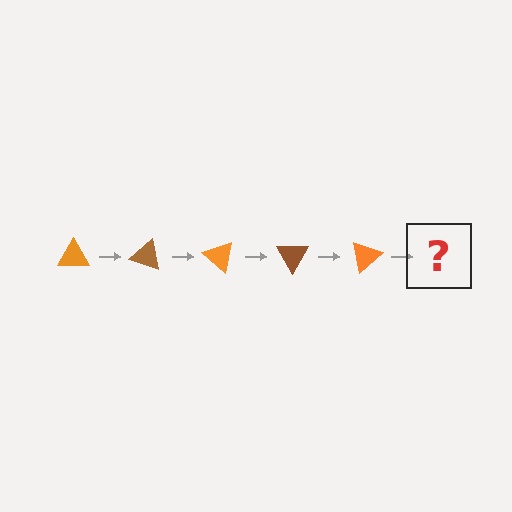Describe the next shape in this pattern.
It should be a brown triangle, rotated 100 degrees from the start.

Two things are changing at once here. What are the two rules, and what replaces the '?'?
The two rules are that it rotates 20 degrees each step and the color cycles through orange and brown. The '?' should be a brown triangle, rotated 100 degrees from the start.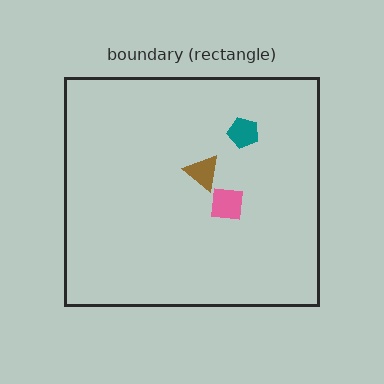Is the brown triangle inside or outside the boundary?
Inside.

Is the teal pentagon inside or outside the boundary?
Inside.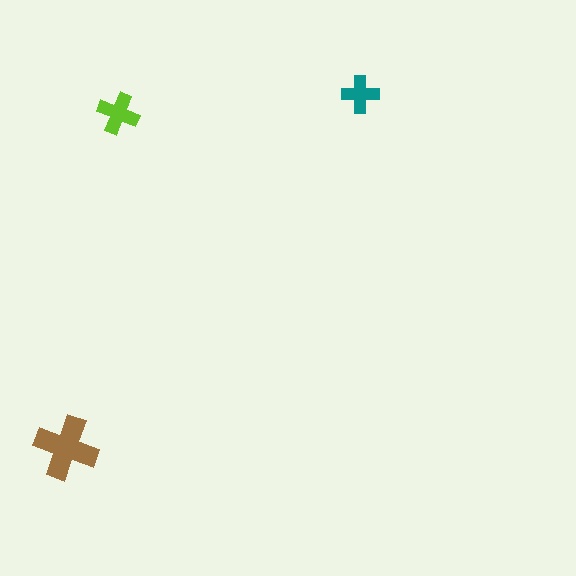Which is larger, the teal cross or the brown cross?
The brown one.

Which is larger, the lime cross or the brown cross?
The brown one.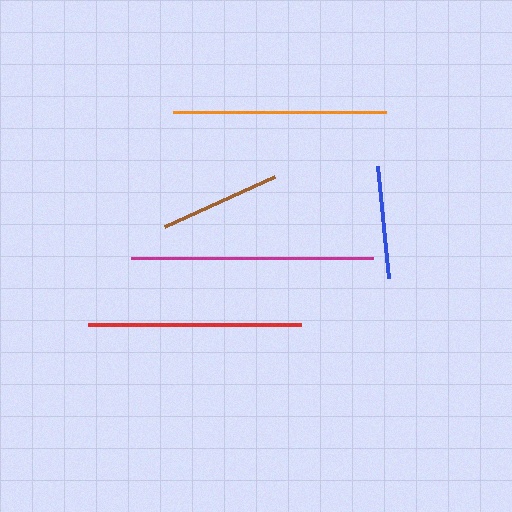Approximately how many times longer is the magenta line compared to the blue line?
The magenta line is approximately 2.1 times the length of the blue line.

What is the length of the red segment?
The red segment is approximately 213 pixels long.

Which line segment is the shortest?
The blue line is the shortest at approximately 113 pixels.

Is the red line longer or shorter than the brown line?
The red line is longer than the brown line.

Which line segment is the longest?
The magenta line is the longest at approximately 242 pixels.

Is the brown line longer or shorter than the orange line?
The orange line is longer than the brown line.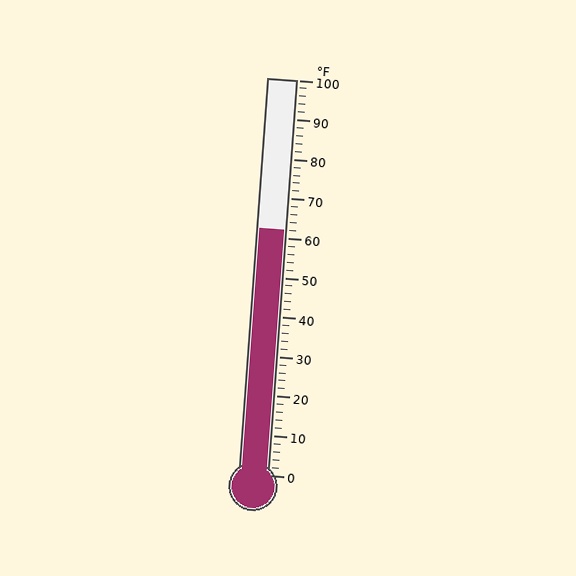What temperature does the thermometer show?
The thermometer shows approximately 62°F.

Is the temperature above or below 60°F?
The temperature is above 60°F.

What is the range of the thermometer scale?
The thermometer scale ranges from 0°F to 100°F.